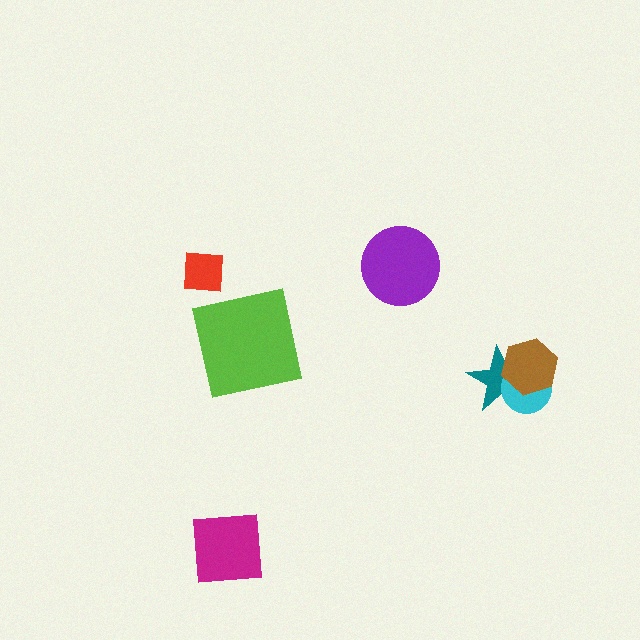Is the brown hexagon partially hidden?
No, no other shape covers it.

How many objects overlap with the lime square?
0 objects overlap with the lime square.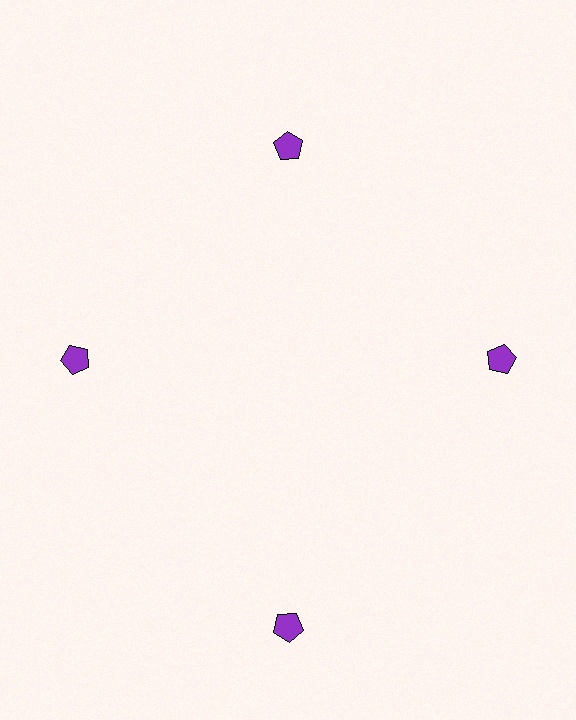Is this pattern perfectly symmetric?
No. The 4 purple pentagons are arranged in a ring, but one element near the 6 o'clock position is pushed outward from the center, breaking the 4-fold rotational symmetry.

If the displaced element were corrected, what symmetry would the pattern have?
It would have 4-fold rotational symmetry — the pattern would map onto itself every 90 degrees.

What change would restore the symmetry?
The symmetry would be restored by moving it inward, back onto the ring so that all 4 pentagons sit at equal angles and equal distance from the center.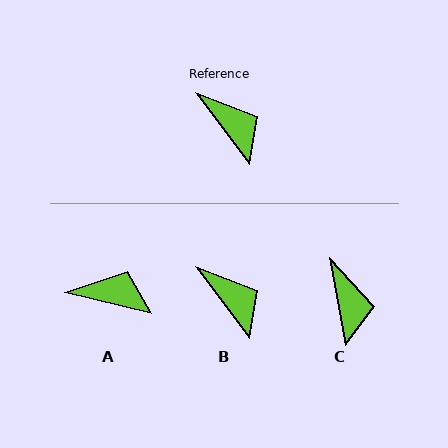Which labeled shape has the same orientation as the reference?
B.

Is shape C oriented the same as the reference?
No, it is off by about 27 degrees.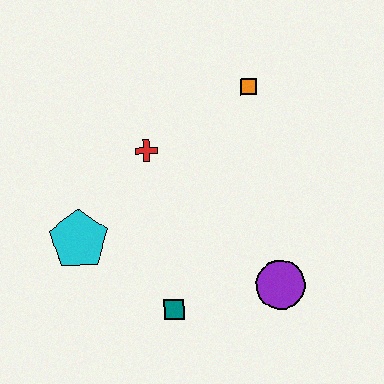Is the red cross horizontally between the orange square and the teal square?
No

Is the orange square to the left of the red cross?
No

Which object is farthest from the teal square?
The orange square is farthest from the teal square.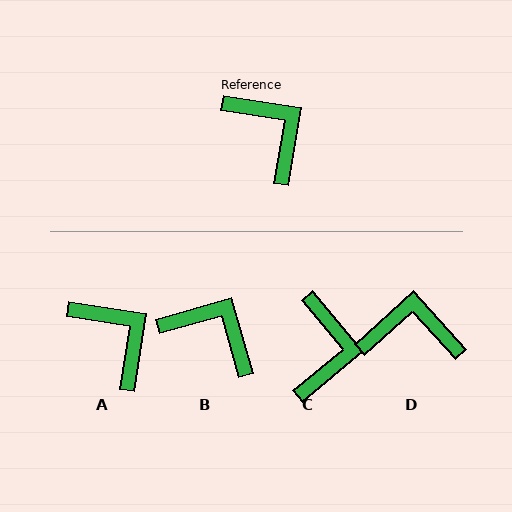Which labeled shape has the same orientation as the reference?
A.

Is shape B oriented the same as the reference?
No, it is off by about 25 degrees.